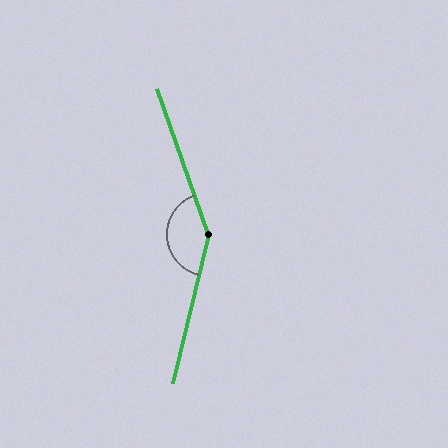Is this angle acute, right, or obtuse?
It is obtuse.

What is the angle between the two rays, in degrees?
Approximately 147 degrees.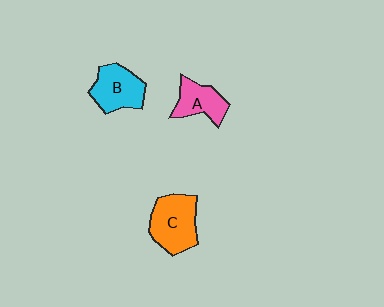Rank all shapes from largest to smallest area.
From largest to smallest: C (orange), B (cyan), A (pink).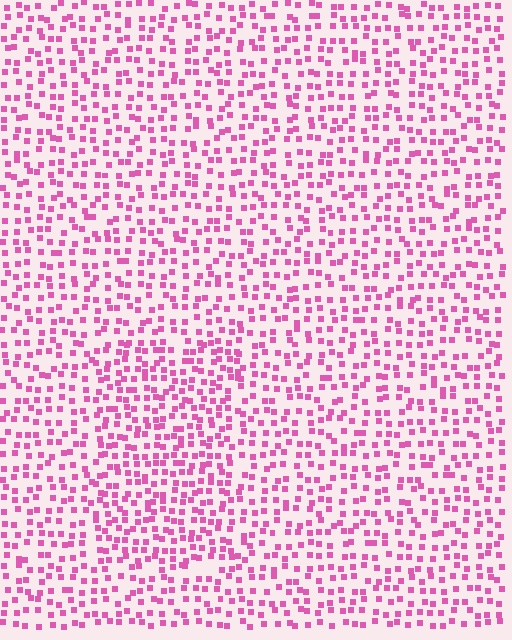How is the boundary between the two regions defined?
The boundary is defined by a change in element density (approximately 1.4x ratio). All elements are the same color, size, and shape.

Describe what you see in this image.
The image contains small pink elements arranged at two different densities. A rectangle-shaped region is visible where the elements are more densely packed than the surrounding area.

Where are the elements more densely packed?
The elements are more densely packed inside the rectangle boundary.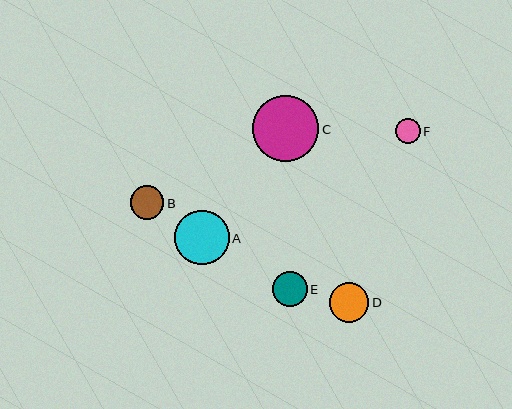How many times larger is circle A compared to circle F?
Circle A is approximately 2.2 times the size of circle F.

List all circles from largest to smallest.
From largest to smallest: C, A, D, E, B, F.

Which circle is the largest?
Circle C is the largest with a size of approximately 66 pixels.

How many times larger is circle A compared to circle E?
Circle A is approximately 1.6 times the size of circle E.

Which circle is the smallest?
Circle F is the smallest with a size of approximately 25 pixels.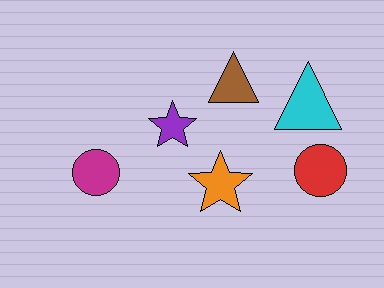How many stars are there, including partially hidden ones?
There are 2 stars.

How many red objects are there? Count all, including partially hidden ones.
There is 1 red object.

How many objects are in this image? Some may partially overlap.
There are 6 objects.